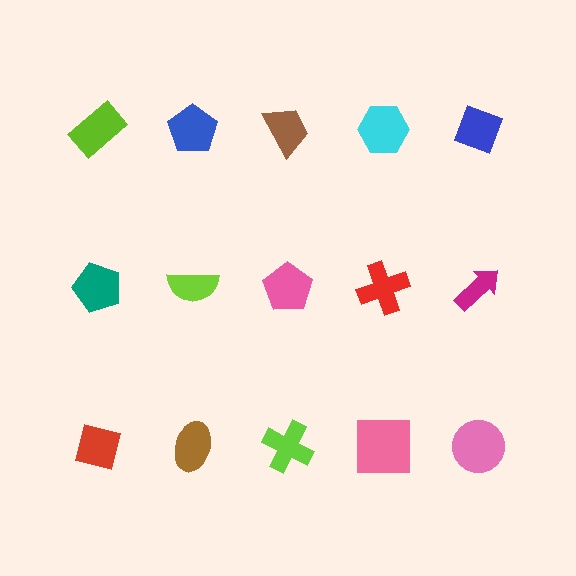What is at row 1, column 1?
A lime rectangle.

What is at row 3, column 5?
A pink circle.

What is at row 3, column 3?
A lime cross.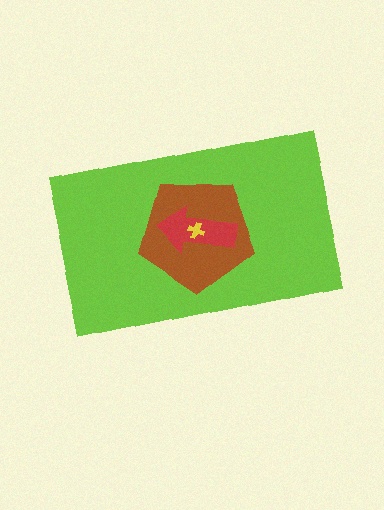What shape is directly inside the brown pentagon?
The red arrow.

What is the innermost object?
The yellow cross.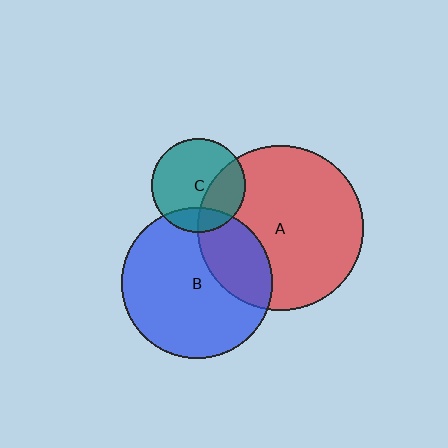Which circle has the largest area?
Circle A (red).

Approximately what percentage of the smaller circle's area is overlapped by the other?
Approximately 15%.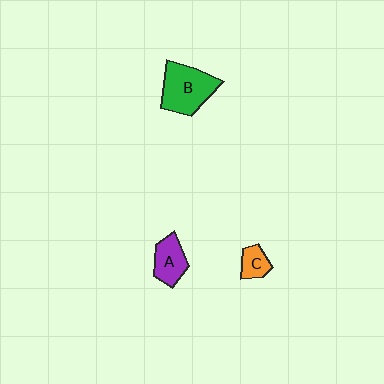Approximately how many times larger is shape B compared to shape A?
Approximately 1.7 times.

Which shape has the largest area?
Shape B (green).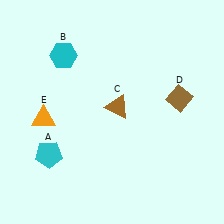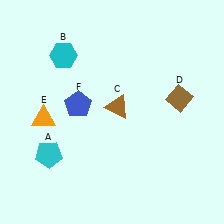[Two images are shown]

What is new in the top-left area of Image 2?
A blue pentagon (F) was added in the top-left area of Image 2.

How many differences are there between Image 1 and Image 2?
There is 1 difference between the two images.